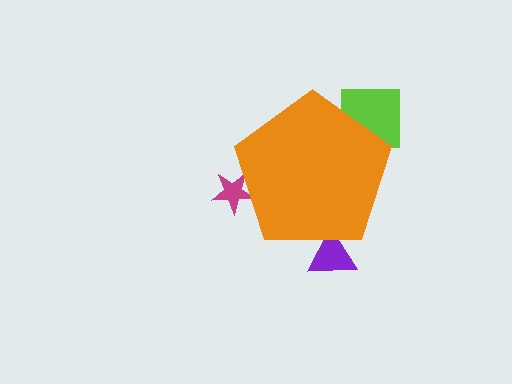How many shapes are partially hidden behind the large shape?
3 shapes are partially hidden.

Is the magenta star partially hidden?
Yes, the magenta star is partially hidden behind the orange pentagon.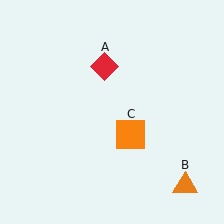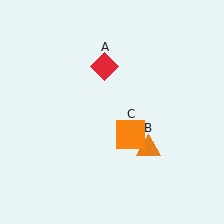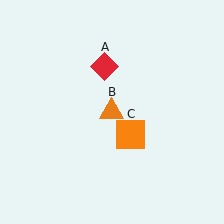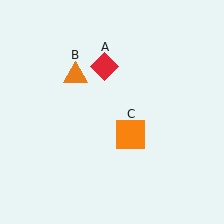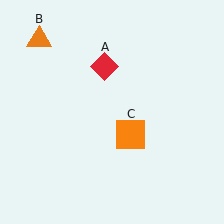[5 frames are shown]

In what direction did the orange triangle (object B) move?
The orange triangle (object B) moved up and to the left.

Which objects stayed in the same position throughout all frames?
Red diamond (object A) and orange square (object C) remained stationary.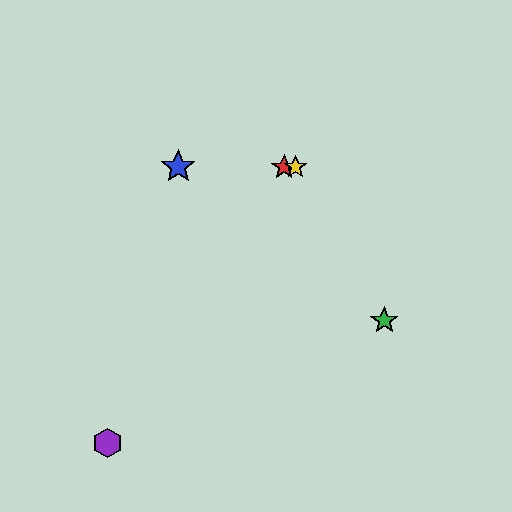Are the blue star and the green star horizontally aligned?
No, the blue star is at y≈167 and the green star is at y≈320.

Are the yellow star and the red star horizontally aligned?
Yes, both are at y≈167.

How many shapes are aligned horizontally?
3 shapes (the red star, the blue star, the yellow star) are aligned horizontally.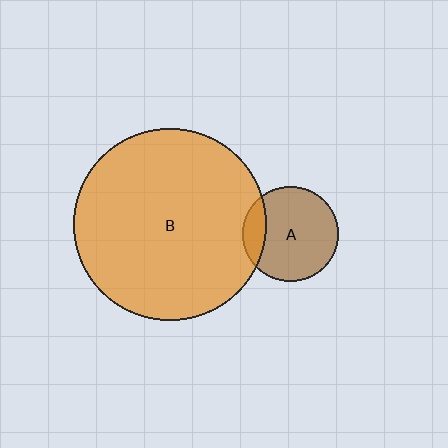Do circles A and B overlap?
Yes.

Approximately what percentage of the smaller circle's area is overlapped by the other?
Approximately 15%.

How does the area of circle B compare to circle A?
Approximately 4.1 times.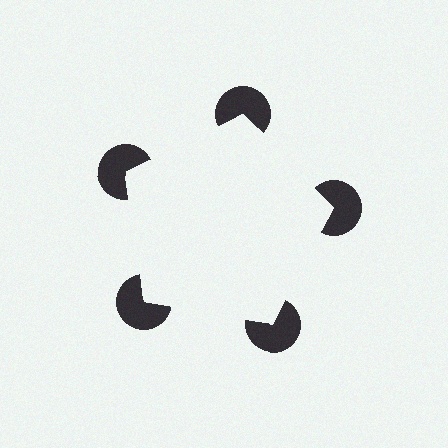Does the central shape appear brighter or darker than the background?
It typically appears slightly brighter than the background, even though no actual brightness change is drawn.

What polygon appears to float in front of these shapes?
An illusory pentagon — its edges are inferred from the aligned wedge cuts in the pac-man discs, not physically drawn.